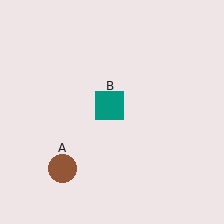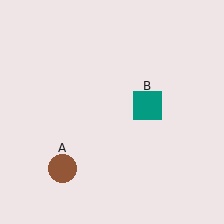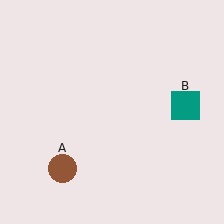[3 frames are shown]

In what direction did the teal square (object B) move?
The teal square (object B) moved right.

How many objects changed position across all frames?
1 object changed position: teal square (object B).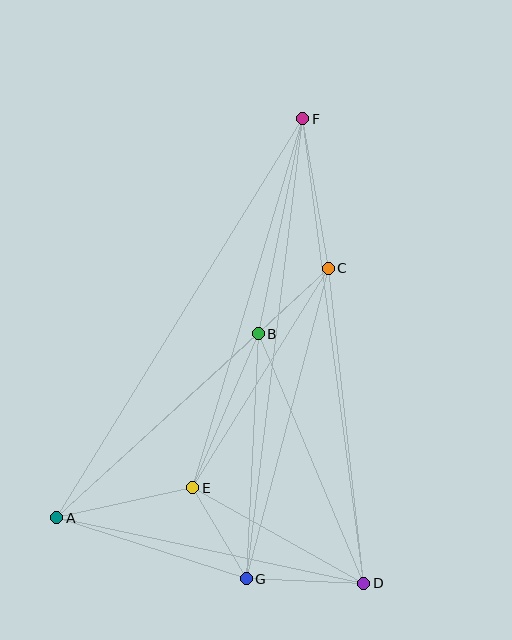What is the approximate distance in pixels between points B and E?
The distance between B and E is approximately 167 pixels.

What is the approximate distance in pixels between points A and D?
The distance between A and D is approximately 314 pixels.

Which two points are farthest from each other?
Points A and F are farthest from each other.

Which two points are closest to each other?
Points B and C are closest to each other.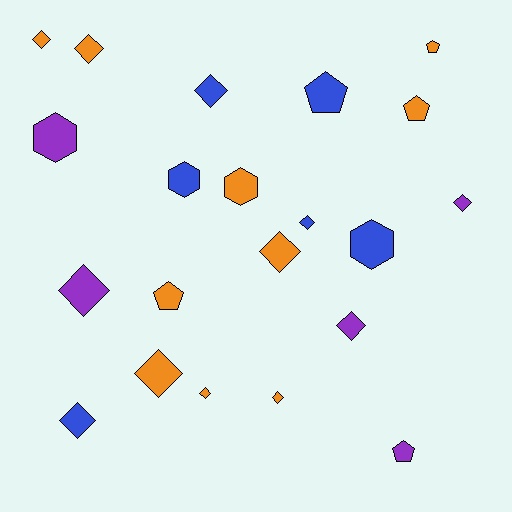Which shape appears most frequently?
Diamond, with 12 objects.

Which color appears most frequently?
Orange, with 10 objects.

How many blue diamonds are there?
There are 3 blue diamonds.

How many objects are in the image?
There are 21 objects.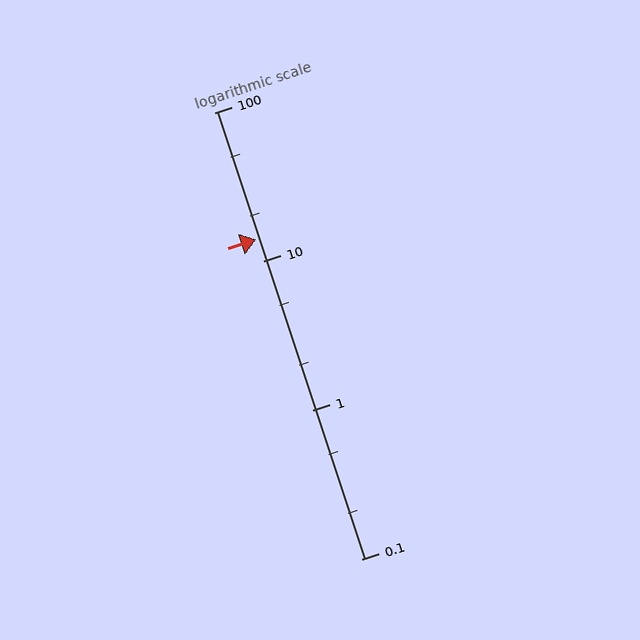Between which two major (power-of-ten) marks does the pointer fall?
The pointer is between 10 and 100.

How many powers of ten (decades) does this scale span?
The scale spans 3 decades, from 0.1 to 100.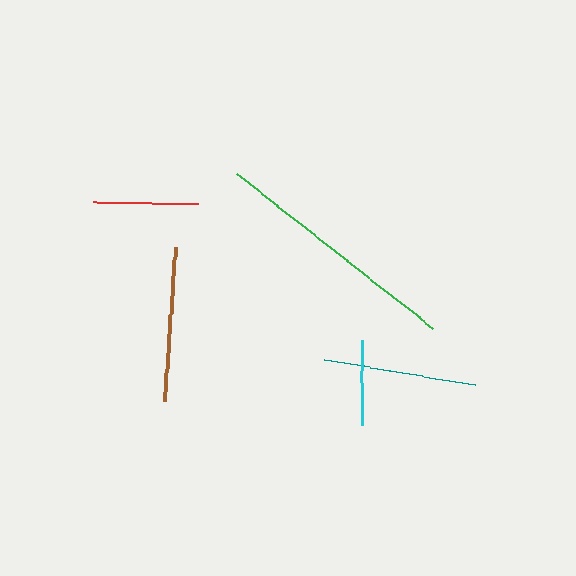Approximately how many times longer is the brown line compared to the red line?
The brown line is approximately 1.5 times the length of the red line.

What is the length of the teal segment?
The teal segment is approximately 154 pixels long.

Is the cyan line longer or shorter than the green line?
The green line is longer than the cyan line.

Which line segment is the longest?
The green line is the longest at approximately 250 pixels.